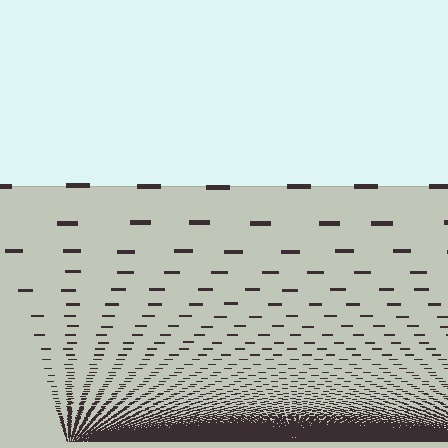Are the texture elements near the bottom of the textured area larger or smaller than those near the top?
Smaller. The gradient is inverted — elements near the bottom are smaller and denser.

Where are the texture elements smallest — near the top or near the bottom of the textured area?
Near the bottom.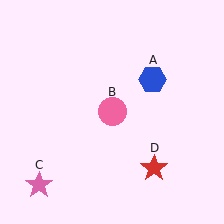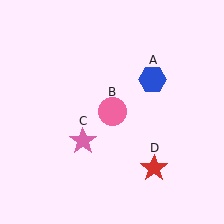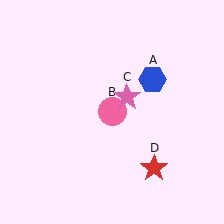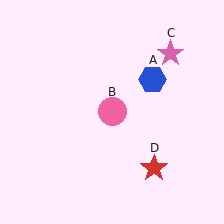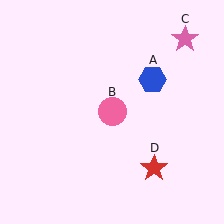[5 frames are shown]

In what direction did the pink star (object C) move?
The pink star (object C) moved up and to the right.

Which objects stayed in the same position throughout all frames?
Blue hexagon (object A) and pink circle (object B) and red star (object D) remained stationary.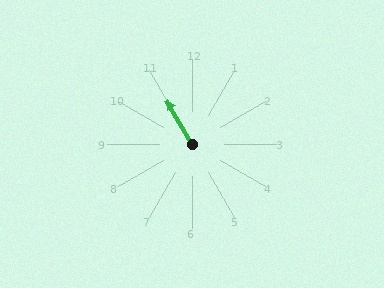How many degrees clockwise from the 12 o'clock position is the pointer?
Approximately 330 degrees.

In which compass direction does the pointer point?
Northwest.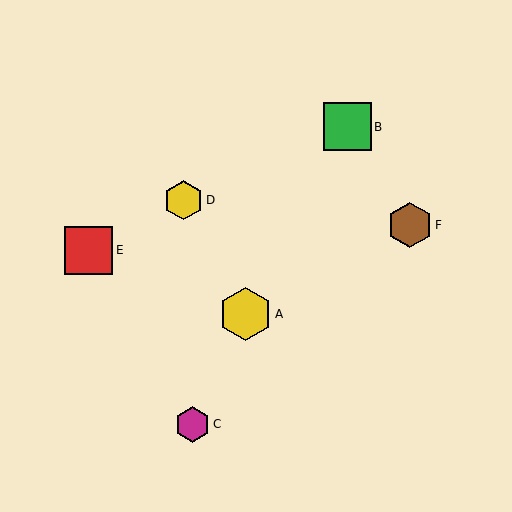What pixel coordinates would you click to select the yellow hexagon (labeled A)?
Click at (246, 314) to select the yellow hexagon A.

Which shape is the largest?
The yellow hexagon (labeled A) is the largest.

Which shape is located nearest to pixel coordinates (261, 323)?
The yellow hexagon (labeled A) at (246, 314) is nearest to that location.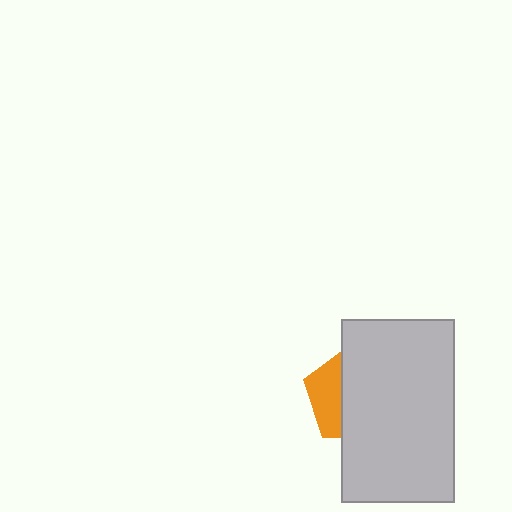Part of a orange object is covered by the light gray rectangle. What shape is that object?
It is a pentagon.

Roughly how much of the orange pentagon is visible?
A small part of it is visible (roughly 34%).